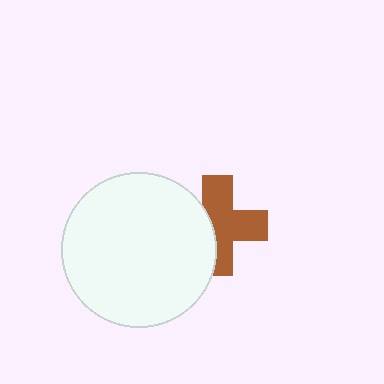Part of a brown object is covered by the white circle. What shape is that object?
It is a cross.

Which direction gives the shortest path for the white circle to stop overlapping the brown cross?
Moving left gives the shortest separation.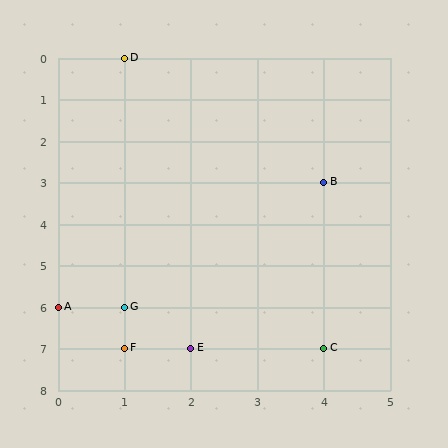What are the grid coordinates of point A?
Point A is at grid coordinates (0, 6).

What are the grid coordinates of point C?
Point C is at grid coordinates (4, 7).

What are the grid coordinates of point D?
Point D is at grid coordinates (1, 0).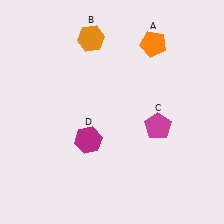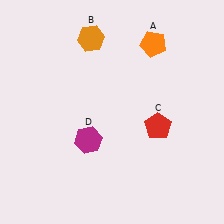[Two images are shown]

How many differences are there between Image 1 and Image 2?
There is 1 difference between the two images.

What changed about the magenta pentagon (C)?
In Image 1, C is magenta. In Image 2, it changed to red.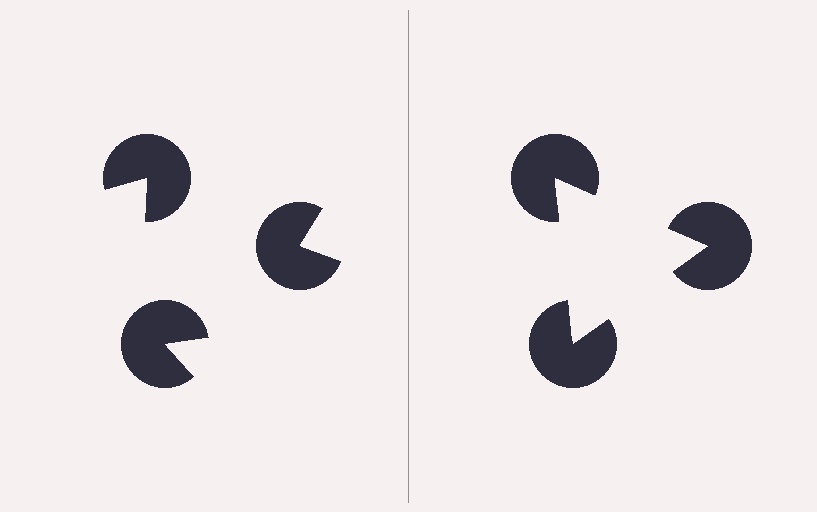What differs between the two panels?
The pac-man discs are positioned identically on both sides; only the wedge orientations differ. On the right they align to a triangle; on the left they are misaligned.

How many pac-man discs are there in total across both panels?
6 — 3 on each side.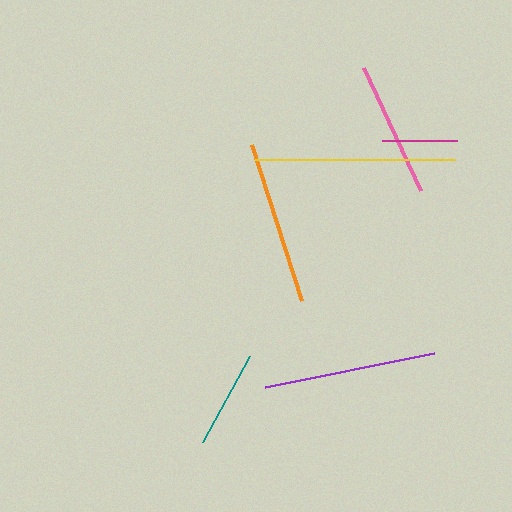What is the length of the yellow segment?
The yellow segment is approximately 200 pixels long.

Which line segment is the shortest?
The magenta line is the shortest at approximately 74 pixels.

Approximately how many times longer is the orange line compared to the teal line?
The orange line is approximately 1.7 times the length of the teal line.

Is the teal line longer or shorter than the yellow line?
The yellow line is longer than the teal line.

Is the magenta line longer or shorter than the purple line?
The purple line is longer than the magenta line.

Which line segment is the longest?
The yellow line is the longest at approximately 200 pixels.